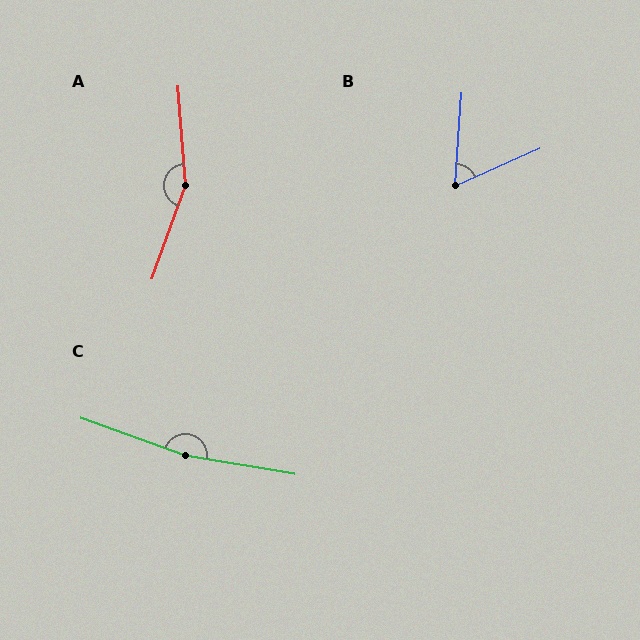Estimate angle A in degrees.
Approximately 156 degrees.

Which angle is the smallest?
B, at approximately 62 degrees.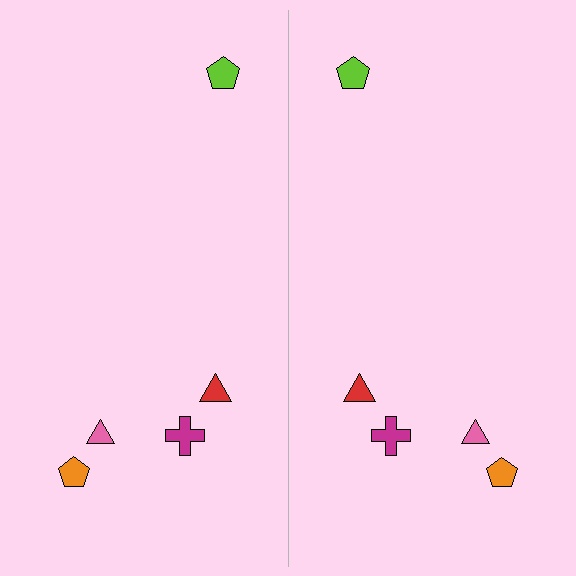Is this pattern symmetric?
Yes, this pattern has bilateral (reflection) symmetry.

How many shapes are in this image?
There are 10 shapes in this image.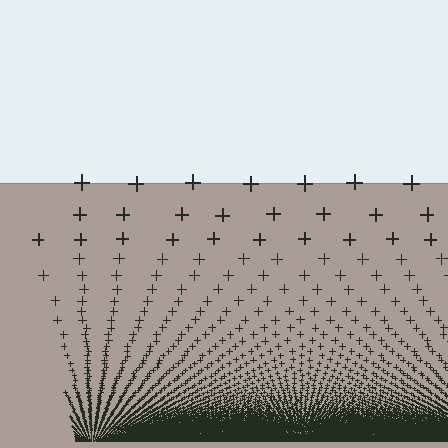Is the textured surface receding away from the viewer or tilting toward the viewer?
The surface appears to tilt toward the viewer. Texture elements get larger and sparser toward the top.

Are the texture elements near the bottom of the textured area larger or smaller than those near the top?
Smaller. The gradient is inverted — elements near the bottom are smaller and denser.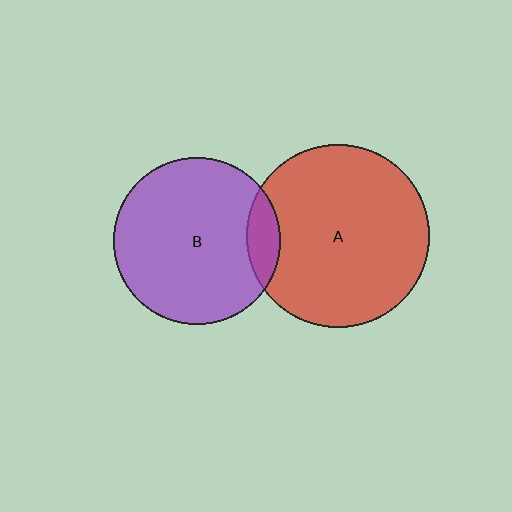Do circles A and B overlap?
Yes.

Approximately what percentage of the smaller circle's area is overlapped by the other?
Approximately 10%.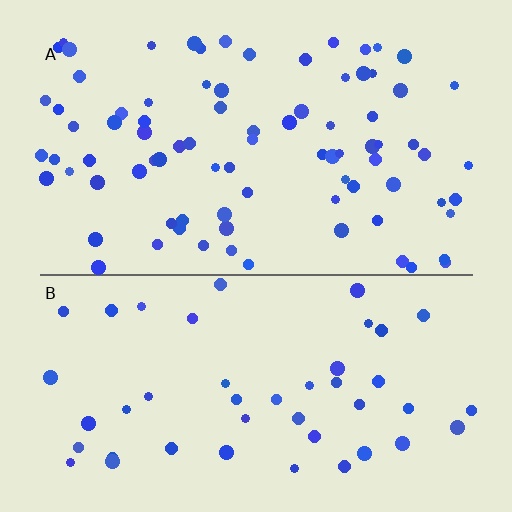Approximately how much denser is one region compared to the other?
Approximately 1.9× — region A over region B.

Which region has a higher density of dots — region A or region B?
A (the top).